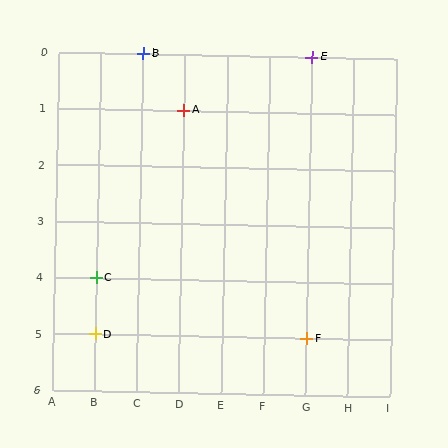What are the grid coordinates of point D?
Point D is at grid coordinates (B, 5).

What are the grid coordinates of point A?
Point A is at grid coordinates (D, 1).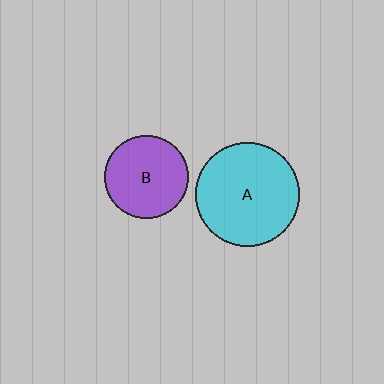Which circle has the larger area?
Circle A (cyan).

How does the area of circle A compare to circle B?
Approximately 1.5 times.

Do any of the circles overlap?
No, none of the circles overlap.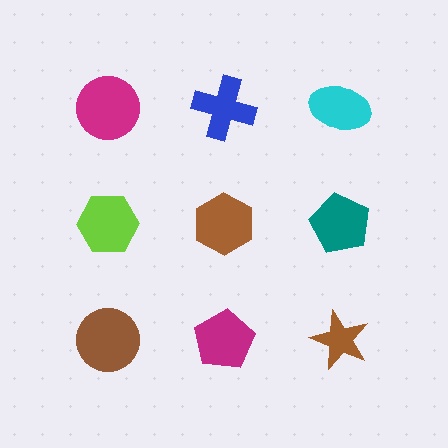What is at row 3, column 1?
A brown circle.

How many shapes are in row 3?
3 shapes.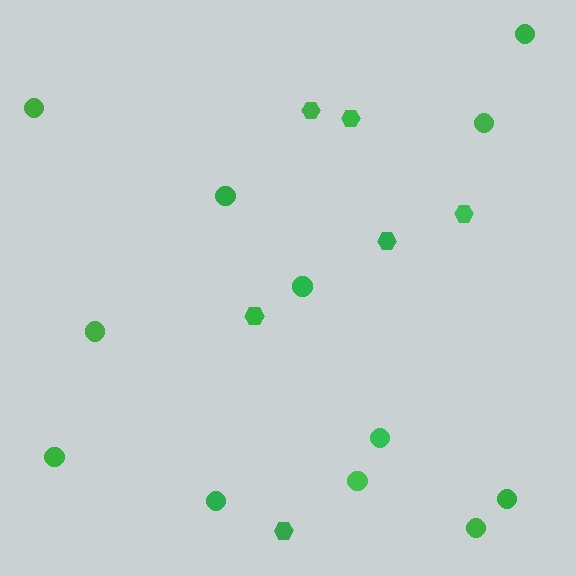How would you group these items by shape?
There are 2 groups: one group of hexagons (6) and one group of circles (12).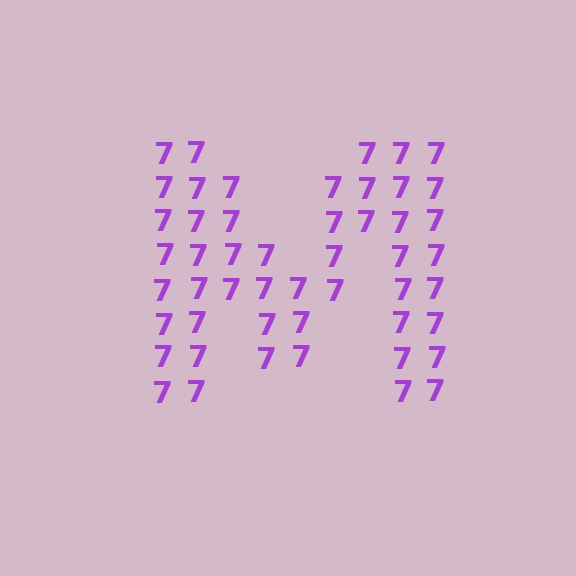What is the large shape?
The large shape is the letter M.